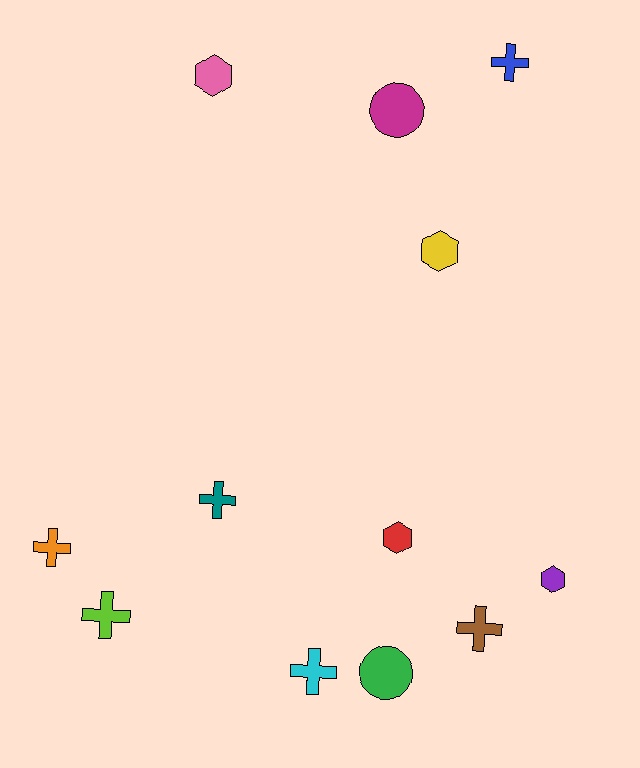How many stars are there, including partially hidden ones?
There are no stars.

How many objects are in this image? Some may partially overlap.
There are 12 objects.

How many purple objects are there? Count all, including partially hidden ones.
There is 1 purple object.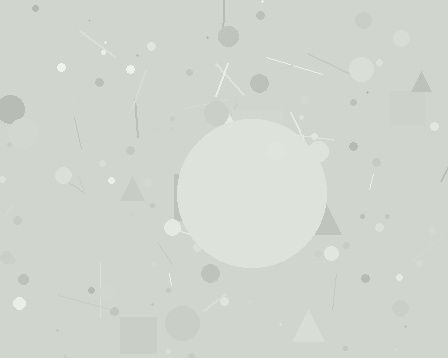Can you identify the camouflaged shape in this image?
The camouflaged shape is a circle.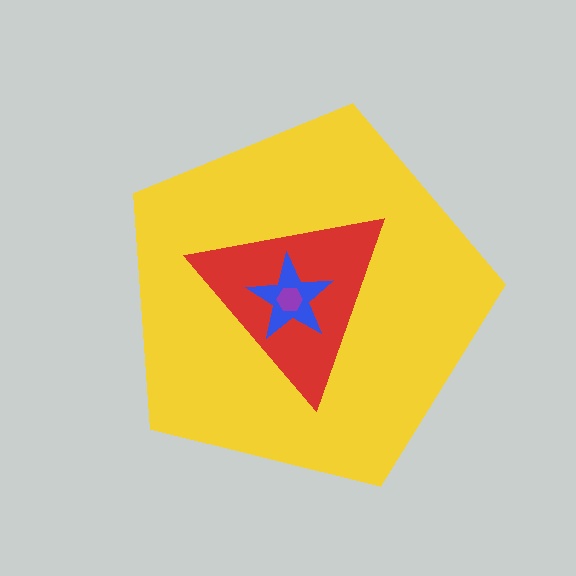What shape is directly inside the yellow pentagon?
The red triangle.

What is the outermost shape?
The yellow pentagon.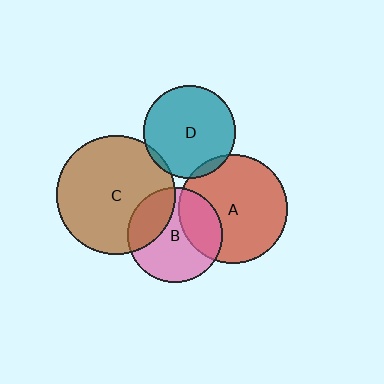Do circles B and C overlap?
Yes.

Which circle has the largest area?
Circle C (brown).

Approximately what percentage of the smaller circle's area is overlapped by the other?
Approximately 30%.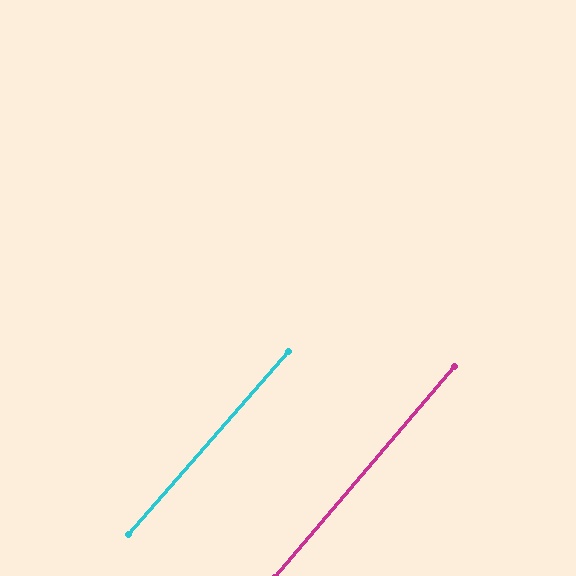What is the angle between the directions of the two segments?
Approximately 1 degree.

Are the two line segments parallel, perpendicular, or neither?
Parallel — their directions differ by only 0.6°.